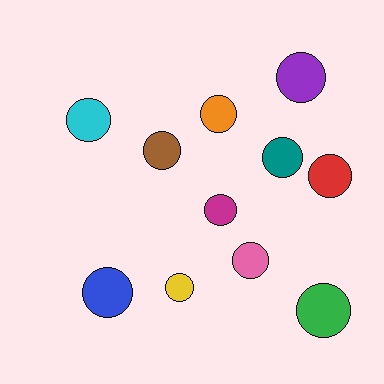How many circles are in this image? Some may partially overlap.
There are 11 circles.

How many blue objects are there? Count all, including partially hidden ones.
There is 1 blue object.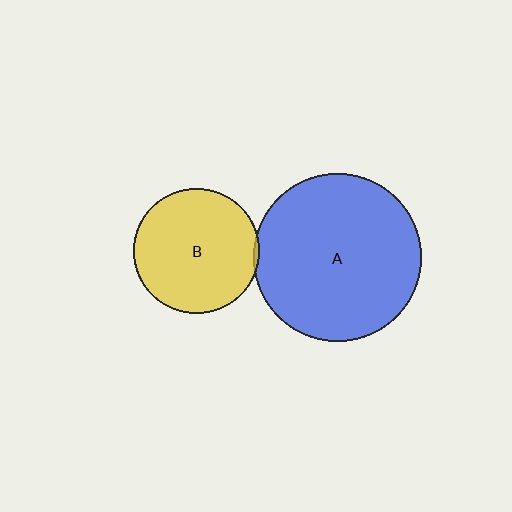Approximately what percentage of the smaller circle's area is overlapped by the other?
Approximately 5%.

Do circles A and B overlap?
Yes.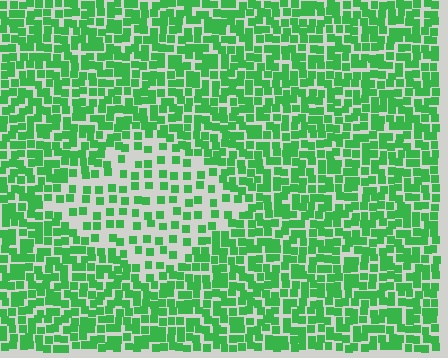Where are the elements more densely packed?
The elements are more densely packed outside the diamond boundary.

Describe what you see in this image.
The image contains small green elements arranged at two different densities. A diamond-shaped region is visible where the elements are less densely packed than the surrounding area.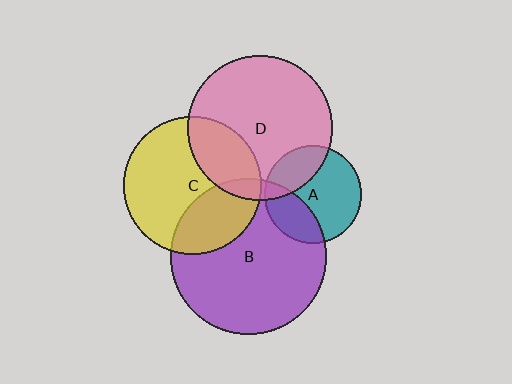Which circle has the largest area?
Circle B (purple).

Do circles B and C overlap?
Yes.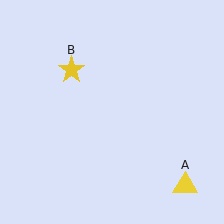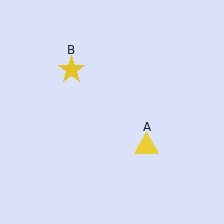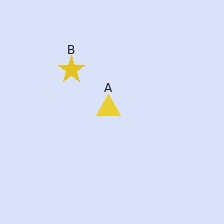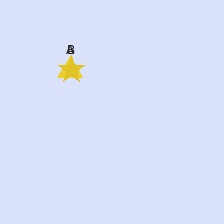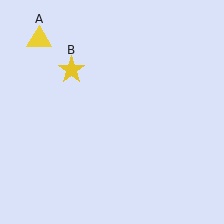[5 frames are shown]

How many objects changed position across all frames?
1 object changed position: yellow triangle (object A).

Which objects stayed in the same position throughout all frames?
Yellow star (object B) remained stationary.